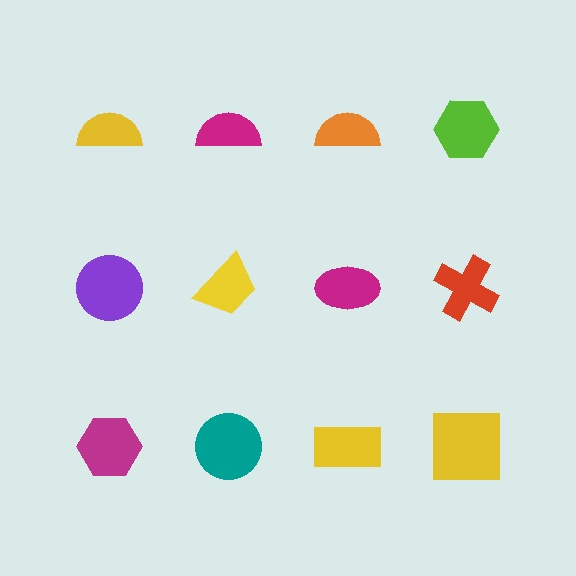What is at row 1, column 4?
A lime hexagon.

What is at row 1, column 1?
A yellow semicircle.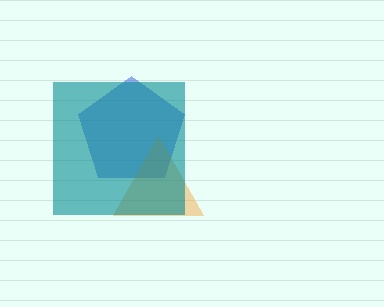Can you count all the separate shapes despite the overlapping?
Yes, there are 3 separate shapes.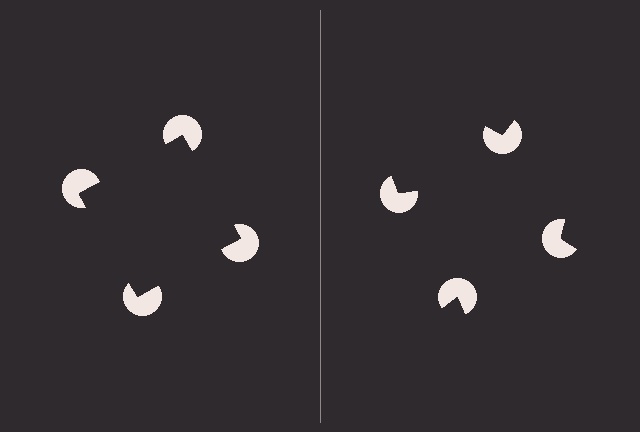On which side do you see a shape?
An illusory square appears on the left side. On the right side the wedge cuts are rotated, so no coherent shape forms.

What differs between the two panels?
The pac-man discs are positioned identically on both sides; only the wedge orientations differ. On the left they align to a square; on the right they are misaligned.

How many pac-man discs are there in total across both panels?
8 — 4 on each side.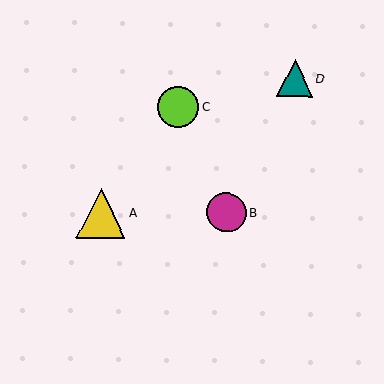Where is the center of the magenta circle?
The center of the magenta circle is at (226, 213).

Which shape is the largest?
The yellow triangle (labeled A) is the largest.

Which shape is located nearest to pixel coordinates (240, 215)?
The magenta circle (labeled B) at (226, 213) is nearest to that location.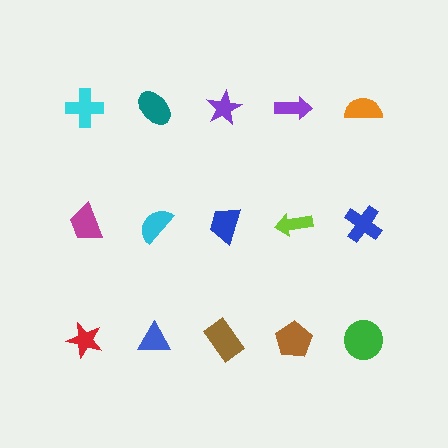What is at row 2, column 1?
A magenta trapezoid.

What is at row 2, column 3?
A blue trapezoid.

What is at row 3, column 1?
A red star.